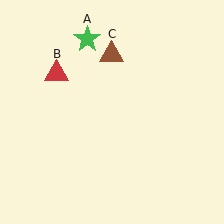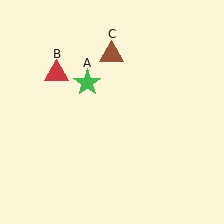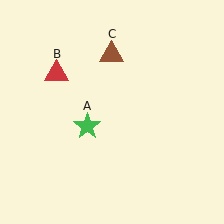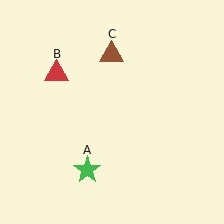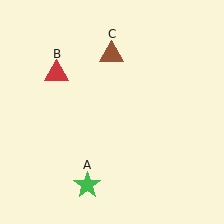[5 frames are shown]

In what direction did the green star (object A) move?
The green star (object A) moved down.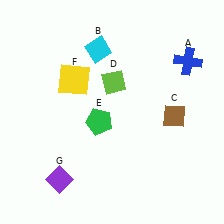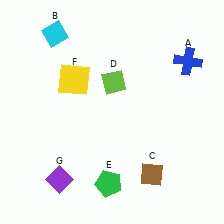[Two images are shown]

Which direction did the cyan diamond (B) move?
The cyan diamond (B) moved left.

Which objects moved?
The objects that moved are: the cyan diamond (B), the brown diamond (C), the green pentagon (E).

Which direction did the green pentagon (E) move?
The green pentagon (E) moved down.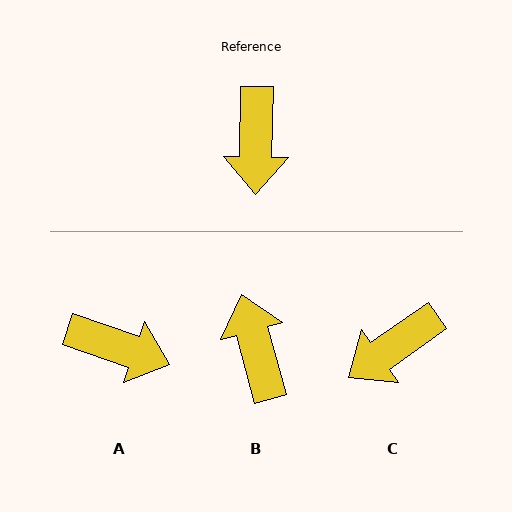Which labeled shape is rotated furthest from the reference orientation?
B, about 164 degrees away.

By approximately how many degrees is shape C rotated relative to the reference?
Approximately 54 degrees clockwise.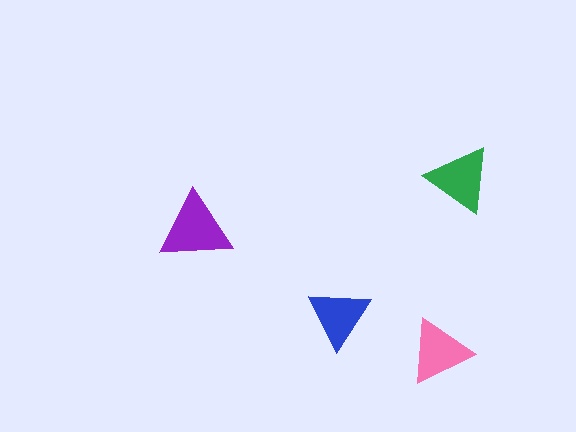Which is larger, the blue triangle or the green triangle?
The green one.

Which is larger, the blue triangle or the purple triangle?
The purple one.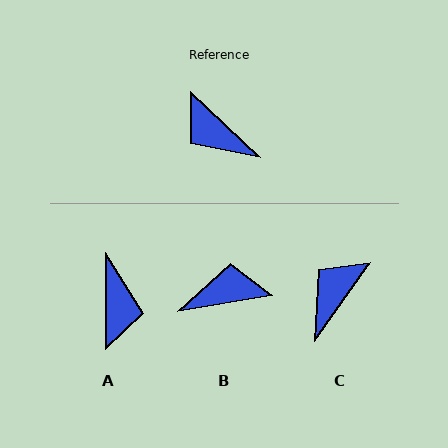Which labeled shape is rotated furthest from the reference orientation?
A, about 134 degrees away.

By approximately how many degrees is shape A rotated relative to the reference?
Approximately 134 degrees counter-clockwise.